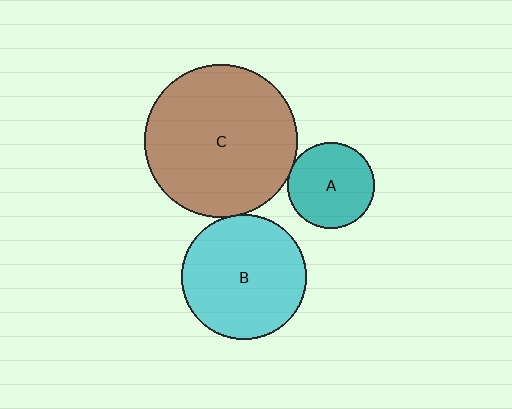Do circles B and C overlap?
Yes.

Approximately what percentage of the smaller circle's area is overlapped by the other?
Approximately 5%.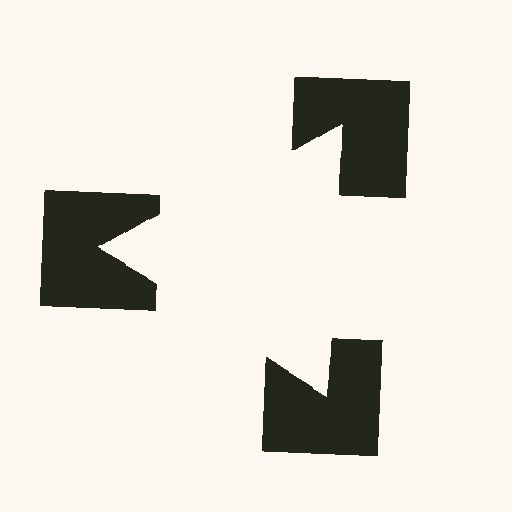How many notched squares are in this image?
There are 3 — one at each vertex of the illusory triangle.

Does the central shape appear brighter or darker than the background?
It typically appears slightly brighter than the background, even though no actual brightness change is drawn.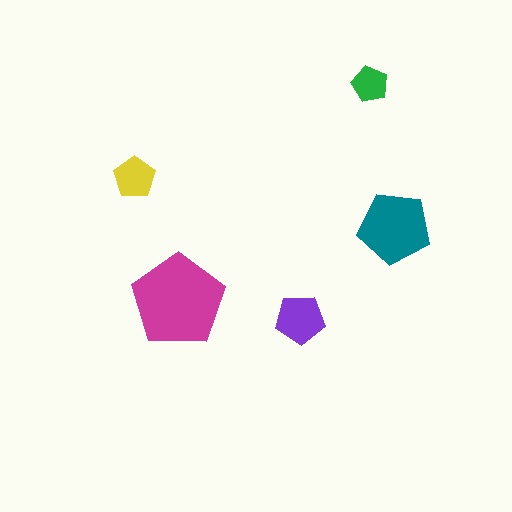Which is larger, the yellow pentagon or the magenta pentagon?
The magenta one.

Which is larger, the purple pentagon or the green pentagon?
The purple one.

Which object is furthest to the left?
The yellow pentagon is leftmost.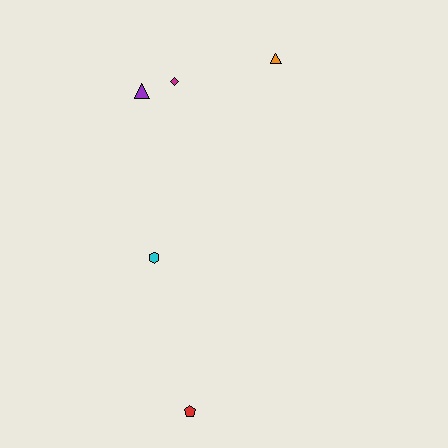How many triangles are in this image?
There are 2 triangles.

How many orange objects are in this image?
There is 1 orange object.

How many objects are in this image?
There are 5 objects.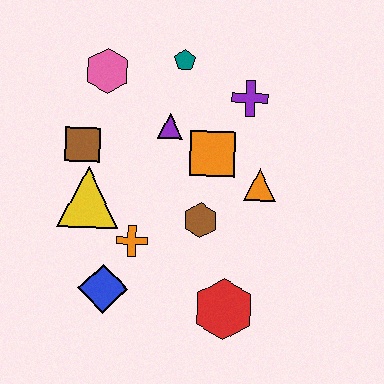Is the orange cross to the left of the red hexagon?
Yes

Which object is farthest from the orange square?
The blue diamond is farthest from the orange square.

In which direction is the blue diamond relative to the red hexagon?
The blue diamond is to the left of the red hexagon.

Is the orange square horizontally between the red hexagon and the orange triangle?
No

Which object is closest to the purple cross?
The orange square is closest to the purple cross.